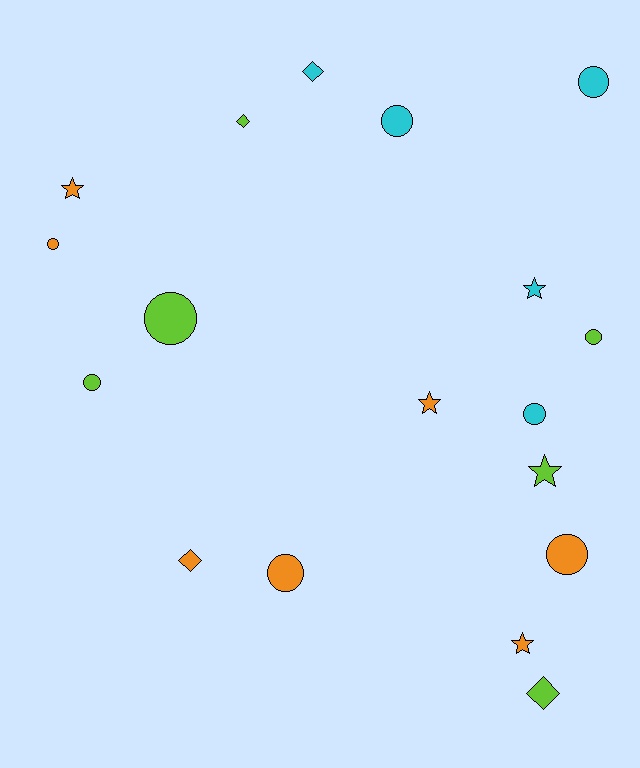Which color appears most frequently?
Orange, with 7 objects.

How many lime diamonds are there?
There are 2 lime diamonds.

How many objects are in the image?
There are 18 objects.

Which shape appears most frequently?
Circle, with 9 objects.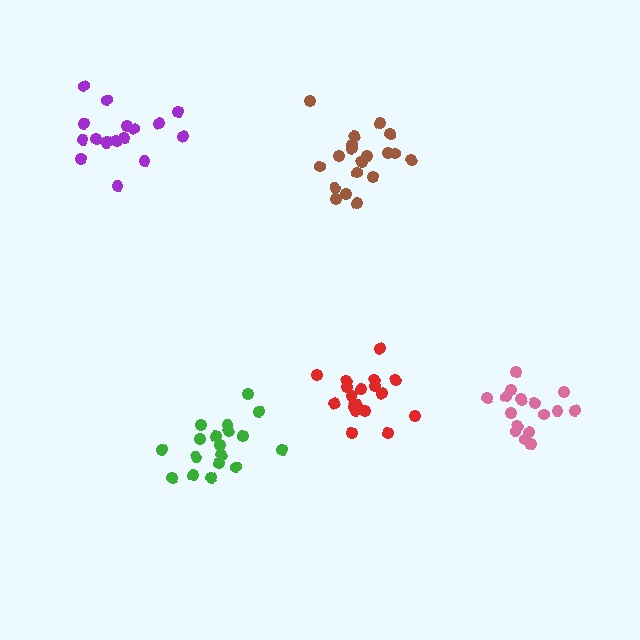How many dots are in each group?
Group 1: 17 dots, Group 2: 18 dots, Group 3: 17 dots, Group 4: 18 dots, Group 5: 19 dots (89 total).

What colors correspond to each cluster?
The clusters are colored: purple, red, pink, green, brown.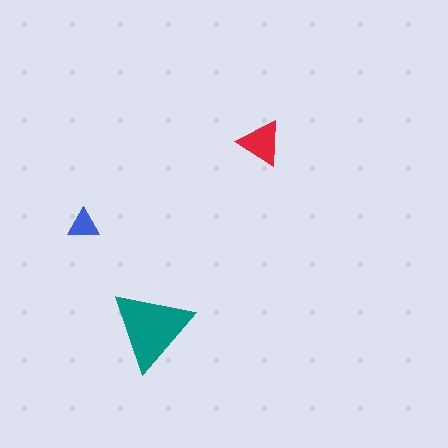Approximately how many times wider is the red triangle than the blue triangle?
About 1.5 times wider.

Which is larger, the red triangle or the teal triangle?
The teal one.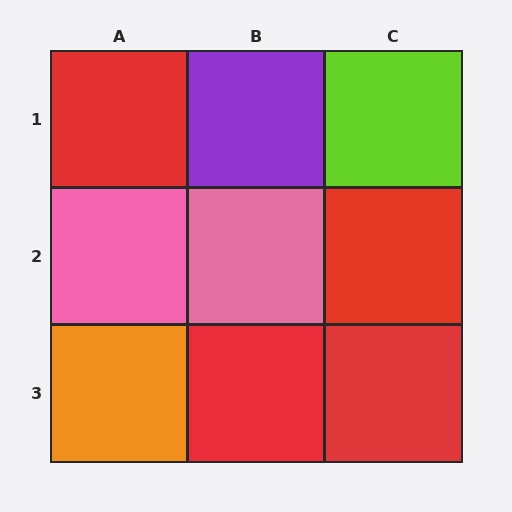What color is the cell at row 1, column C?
Lime.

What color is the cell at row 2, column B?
Pink.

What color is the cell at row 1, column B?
Purple.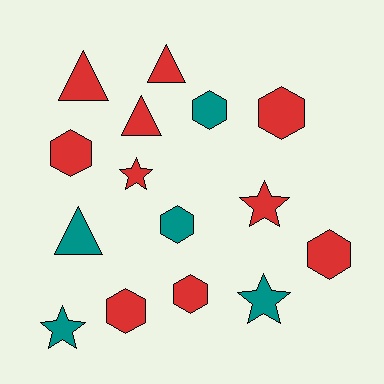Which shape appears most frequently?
Hexagon, with 7 objects.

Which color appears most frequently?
Red, with 10 objects.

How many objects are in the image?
There are 15 objects.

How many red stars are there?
There are 2 red stars.